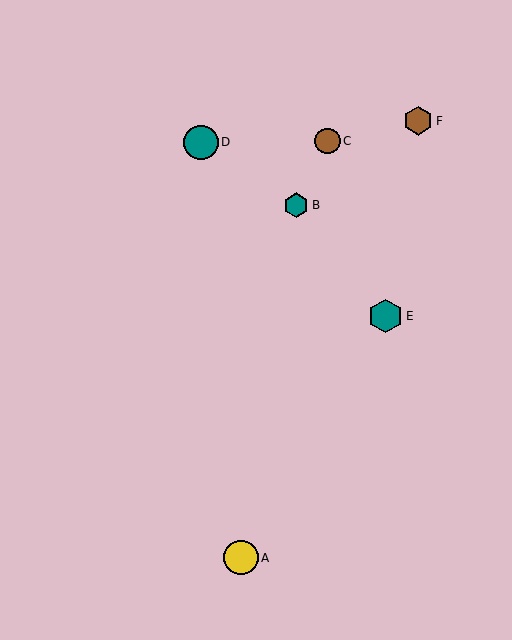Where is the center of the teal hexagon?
The center of the teal hexagon is at (296, 205).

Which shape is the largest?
The teal circle (labeled D) is the largest.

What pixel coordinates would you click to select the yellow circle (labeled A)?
Click at (241, 558) to select the yellow circle A.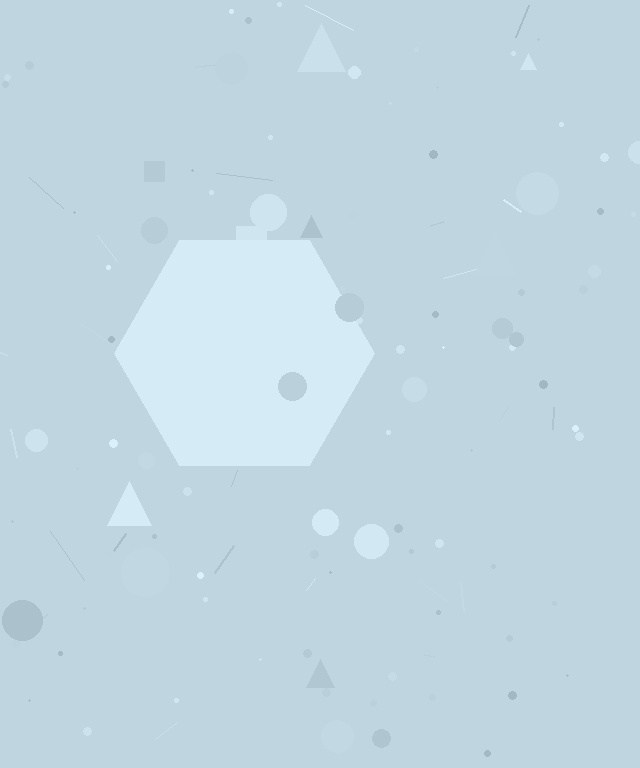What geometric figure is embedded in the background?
A hexagon is embedded in the background.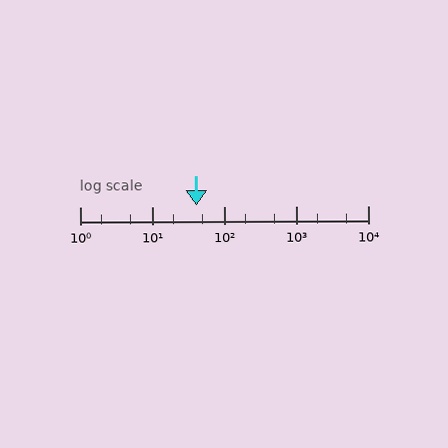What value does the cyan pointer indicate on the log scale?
The pointer indicates approximately 42.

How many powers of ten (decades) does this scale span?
The scale spans 4 decades, from 1 to 10000.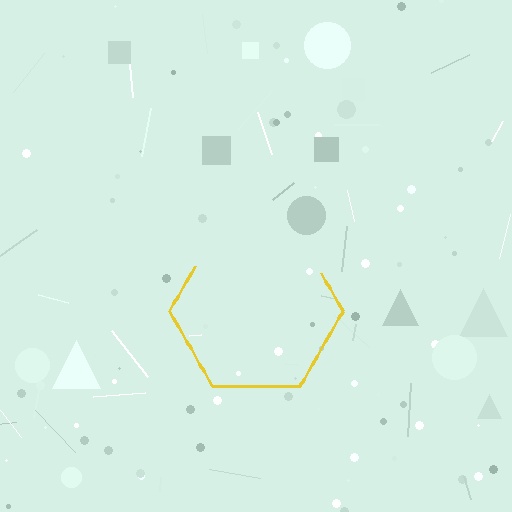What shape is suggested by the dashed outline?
The dashed outline suggests a hexagon.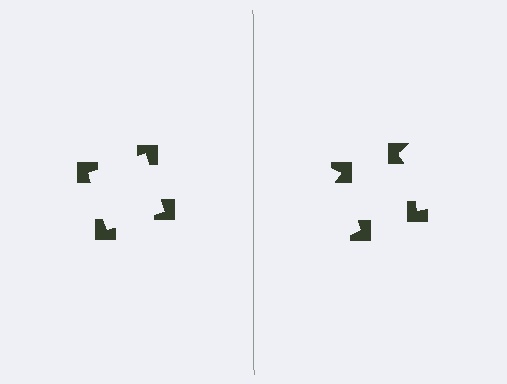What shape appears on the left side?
An illusory square.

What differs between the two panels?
The notched squares are positioned identically on both sides; only the wedge orientations differ. On the left they align to a square; on the right they are misaligned.